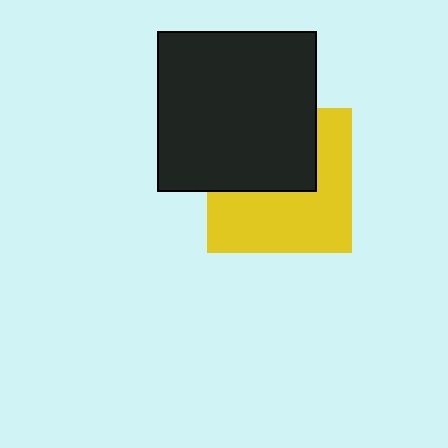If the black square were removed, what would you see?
You would see the complete yellow square.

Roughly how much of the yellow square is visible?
About half of it is visible (roughly 56%).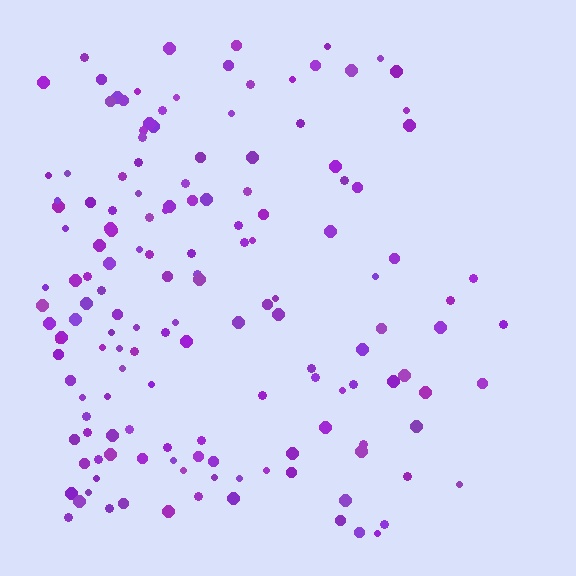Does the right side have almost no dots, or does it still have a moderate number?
Still a moderate number, just noticeably fewer than the left.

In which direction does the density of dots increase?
From right to left, with the left side densest.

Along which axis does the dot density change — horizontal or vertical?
Horizontal.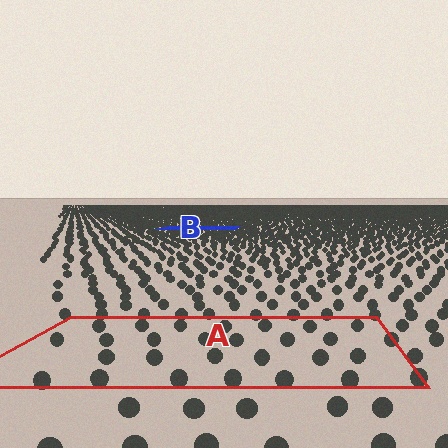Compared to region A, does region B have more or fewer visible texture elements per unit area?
Region B has more texture elements per unit area — they are packed more densely because it is farther away.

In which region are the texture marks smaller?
The texture marks are smaller in region B, because it is farther away.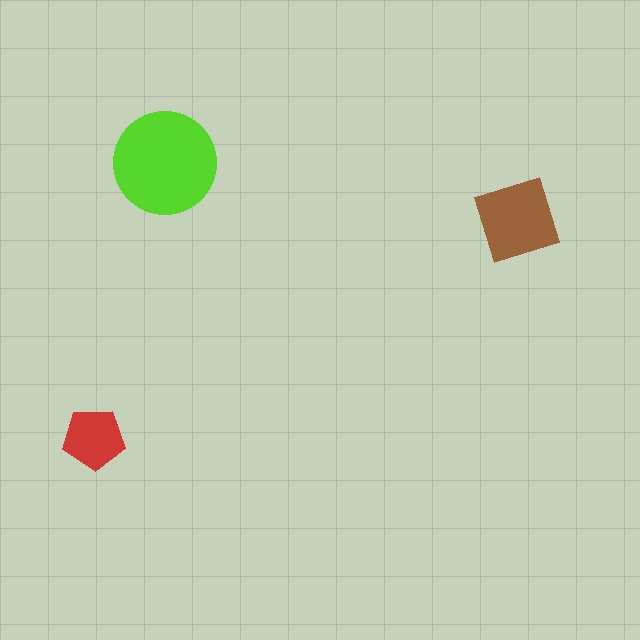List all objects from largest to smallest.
The lime circle, the brown diamond, the red pentagon.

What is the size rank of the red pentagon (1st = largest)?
3rd.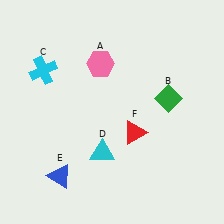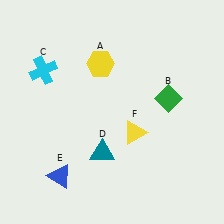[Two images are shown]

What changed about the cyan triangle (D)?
In Image 1, D is cyan. In Image 2, it changed to teal.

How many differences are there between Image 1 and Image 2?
There are 3 differences between the two images.